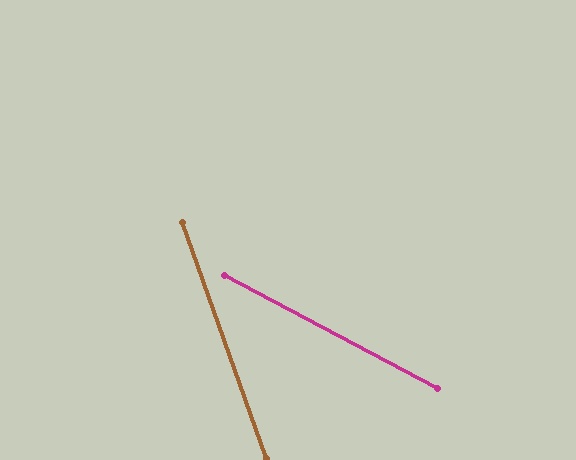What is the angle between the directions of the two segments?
Approximately 42 degrees.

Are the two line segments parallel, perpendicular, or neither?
Neither parallel nor perpendicular — they differ by about 42°.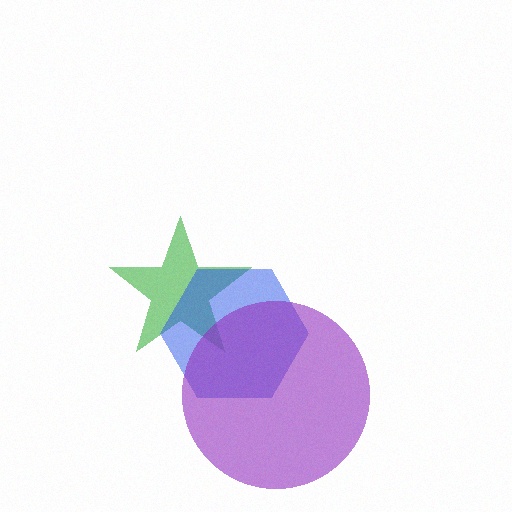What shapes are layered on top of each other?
The layered shapes are: a green star, a blue hexagon, a purple circle.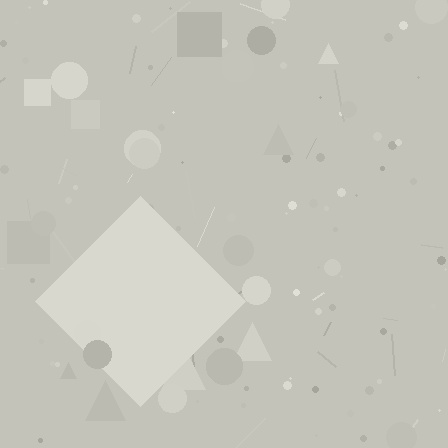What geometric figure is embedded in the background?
A diamond is embedded in the background.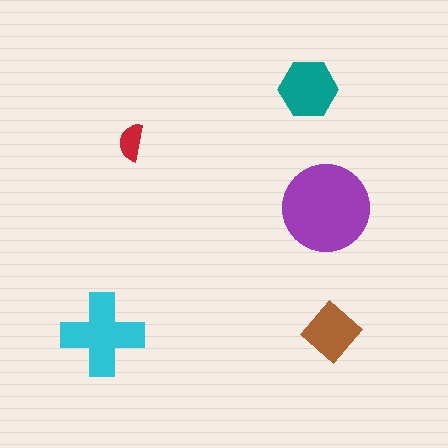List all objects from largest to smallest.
The purple circle, the cyan cross, the teal hexagon, the brown diamond, the red semicircle.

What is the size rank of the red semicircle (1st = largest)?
5th.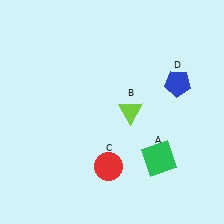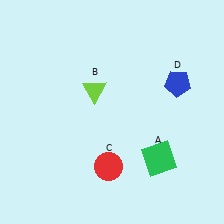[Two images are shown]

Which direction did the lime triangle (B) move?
The lime triangle (B) moved left.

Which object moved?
The lime triangle (B) moved left.